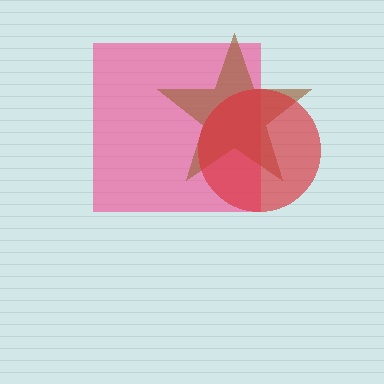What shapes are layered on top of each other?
The layered shapes are: a pink square, a brown star, a red circle.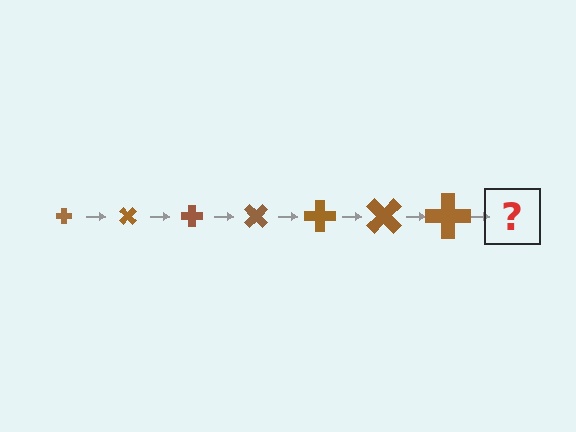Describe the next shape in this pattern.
It should be a cross, larger than the previous one and rotated 315 degrees from the start.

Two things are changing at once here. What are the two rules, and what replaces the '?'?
The two rules are that the cross grows larger each step and it rotates 45 degrees each step. The '?' should be a cross, larger than the previous one and rotated 315 degrees from the start.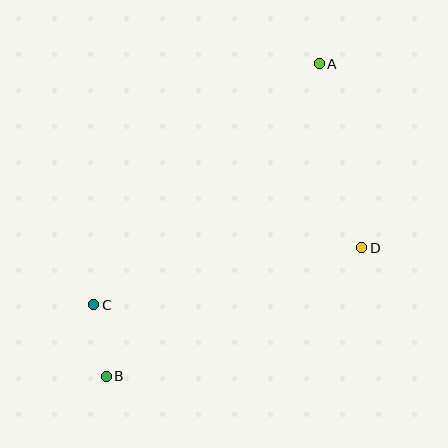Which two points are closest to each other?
Points B and C are closest to each other.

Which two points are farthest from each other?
Points A and B are farthest from each other.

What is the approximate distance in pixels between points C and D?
The distance between C and D is approximately 274 pixels.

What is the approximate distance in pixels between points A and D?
The distance between A and D is approximately 189 pixels.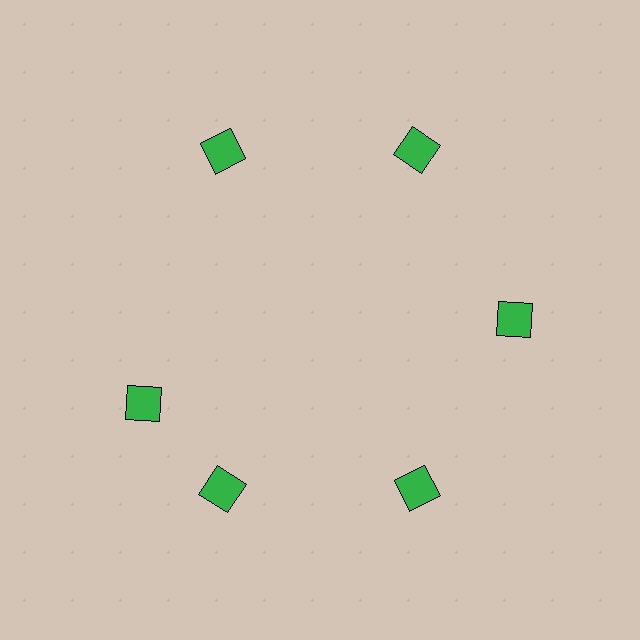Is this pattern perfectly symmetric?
No. The 6 green diamonds are arranged in a ring, but one element near the 9 o'clock position is rotated out of alignment along the ring, breaking the 6-fold rotational symmetry.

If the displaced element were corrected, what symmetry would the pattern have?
It would have 6-fold rotational symmetry — the pattern would map onto itself every 60 degrees.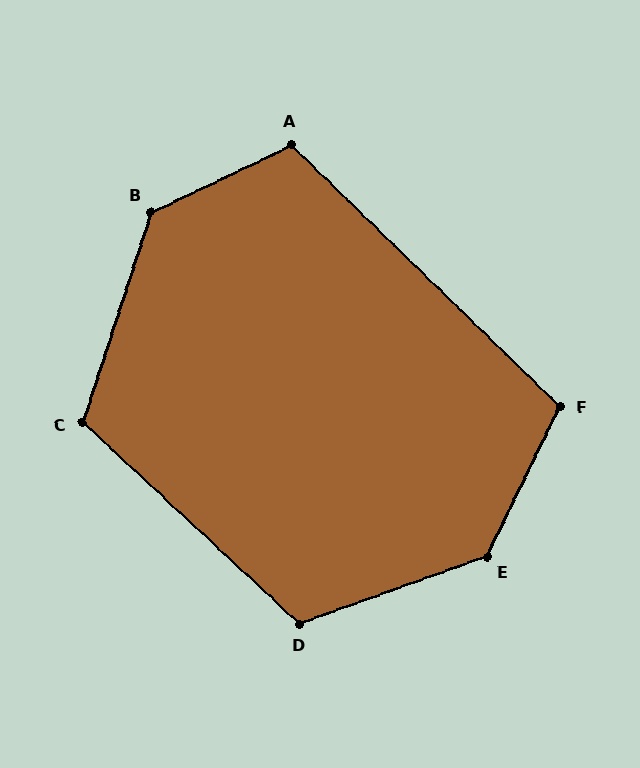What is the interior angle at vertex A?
Approximately 110 degrees (obtuse).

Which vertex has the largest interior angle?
E, at approximately 135 degrees.